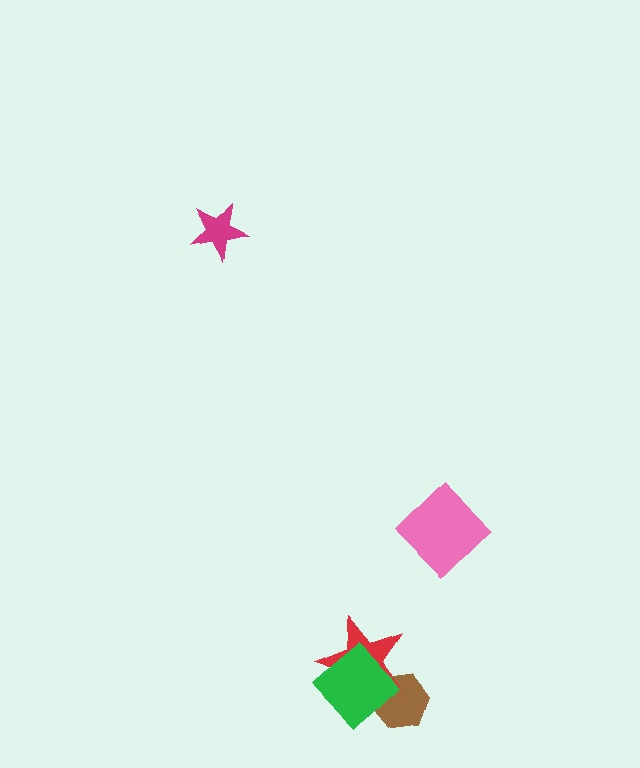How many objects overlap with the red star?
2 objects overlap with the red star.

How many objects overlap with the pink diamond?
0 objects overlap with the pink diamond.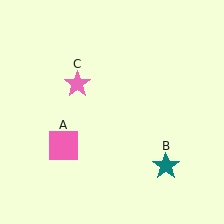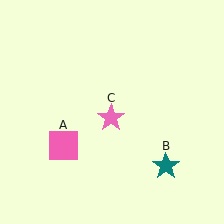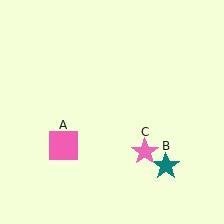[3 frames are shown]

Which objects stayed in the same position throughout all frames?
Pink square (object A) and teal star (object B) remained stationary.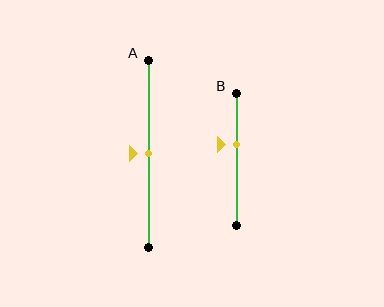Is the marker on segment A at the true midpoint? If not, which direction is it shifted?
Yes, the marker on segment A is at the true midpoint.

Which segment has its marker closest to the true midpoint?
Segment A has its marker closest to the true midpoint.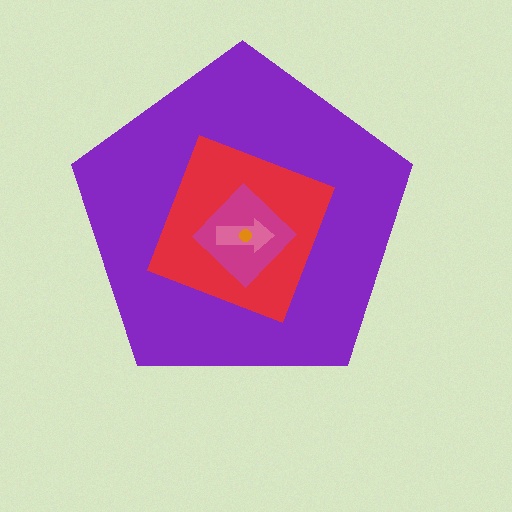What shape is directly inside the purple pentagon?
The red diamond.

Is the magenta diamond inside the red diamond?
Yes.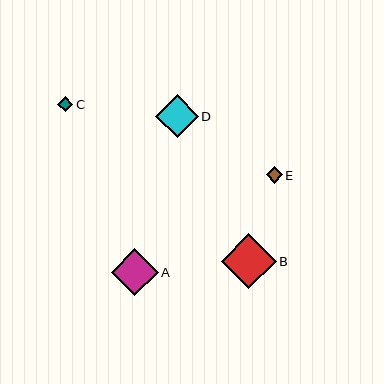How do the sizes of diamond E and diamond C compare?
Diamond E and diamond C are approximately the same size.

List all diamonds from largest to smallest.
From largest to smallest: B, A, D, E, C.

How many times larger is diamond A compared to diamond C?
Diamond A is approximately 3.1 times the size of diamond C.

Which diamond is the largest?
Diamond B is the largest with a size of approximately 55 pixels.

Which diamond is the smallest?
Diamond C is the smallest with a size of approximately 15 pixels.